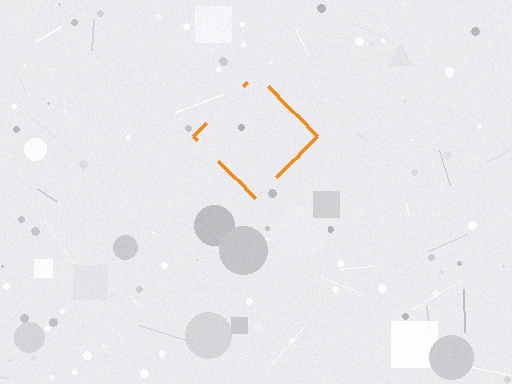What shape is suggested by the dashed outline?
The dashed outline suggests a diamond.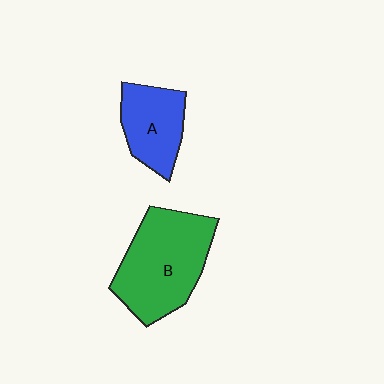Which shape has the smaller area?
Shape A (blue).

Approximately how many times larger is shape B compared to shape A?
Approximately 1.7 times.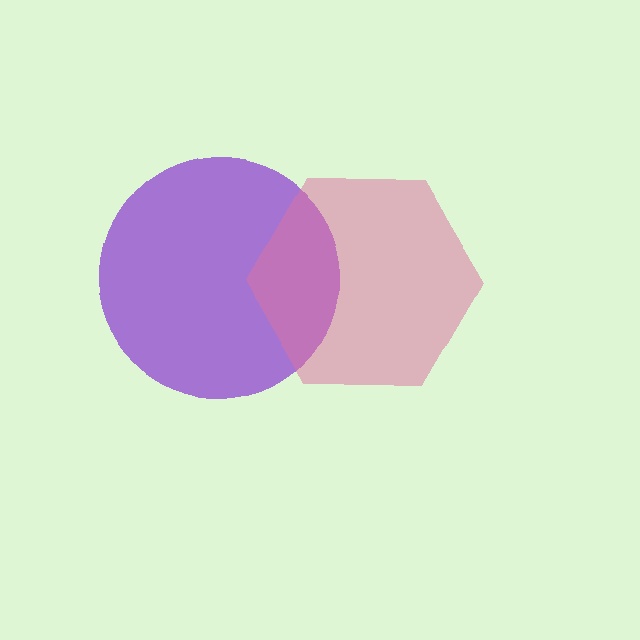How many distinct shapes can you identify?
There are 2 distinct shapes: a purple circle, a pink hexagon.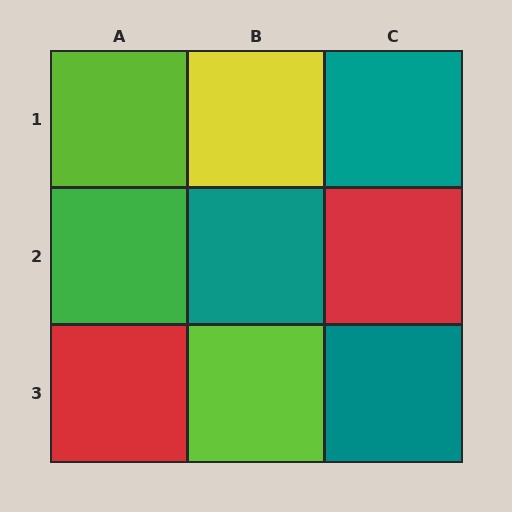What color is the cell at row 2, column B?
Teal.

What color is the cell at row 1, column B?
Yellow.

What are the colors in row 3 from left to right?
Red, lime, teal.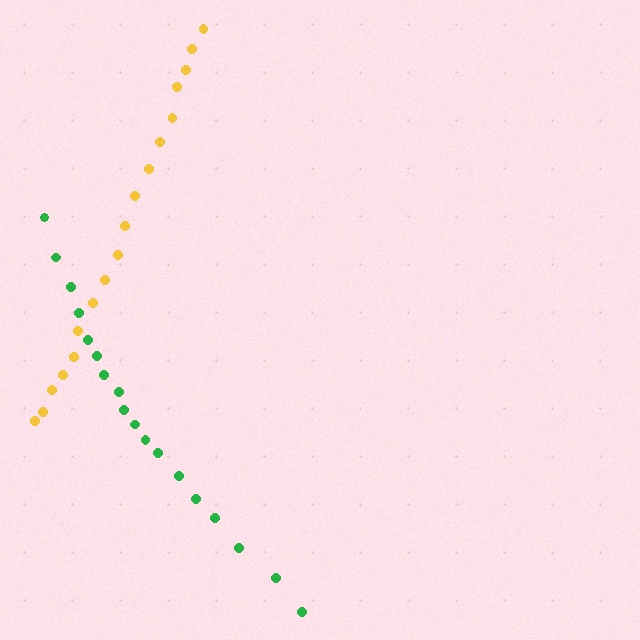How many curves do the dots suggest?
There are 2 distinct paths.